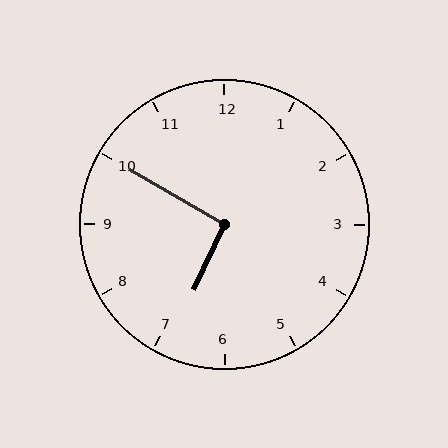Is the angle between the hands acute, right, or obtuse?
It is right.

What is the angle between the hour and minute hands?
Approximately 95 degrees.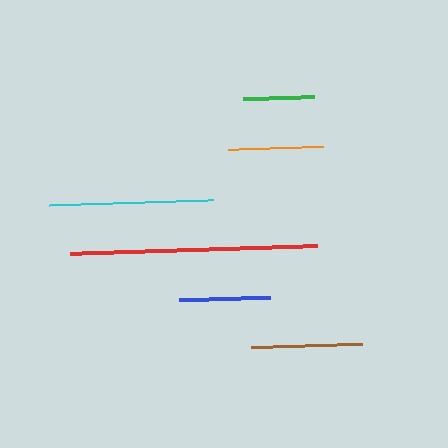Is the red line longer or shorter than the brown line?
The red line is longer than the brown line.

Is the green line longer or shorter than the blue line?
The blue line is longer than the green line.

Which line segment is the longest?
The red line is the longest at approximately 247 pixels.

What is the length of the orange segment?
The orange segment is approximately 95 pixels long.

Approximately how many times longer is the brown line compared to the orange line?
The brown line is approximately 1.2 times the length of the orange line.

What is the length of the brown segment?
The brown segment is approximately 111 pixels long.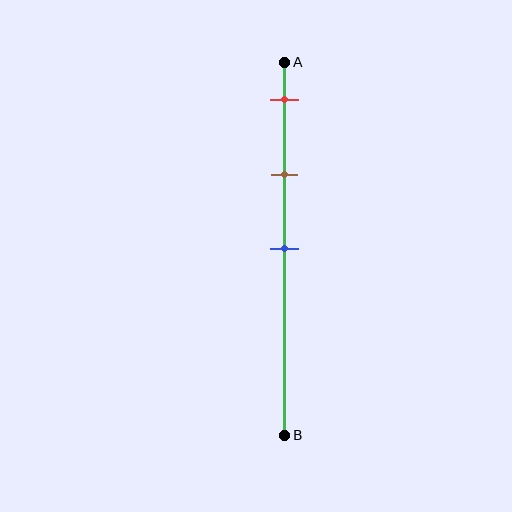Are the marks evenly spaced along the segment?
Yes, the marks are approximately evenly spaced.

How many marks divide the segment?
There are 3 marks dividing the segment.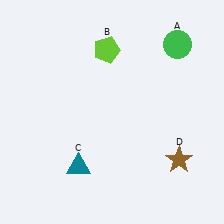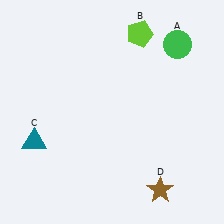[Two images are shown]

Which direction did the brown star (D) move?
The brown star (D) moved down.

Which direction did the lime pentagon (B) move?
The lime pentagon (B) moved right.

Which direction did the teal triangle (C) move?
The teal triangle (C) moved left.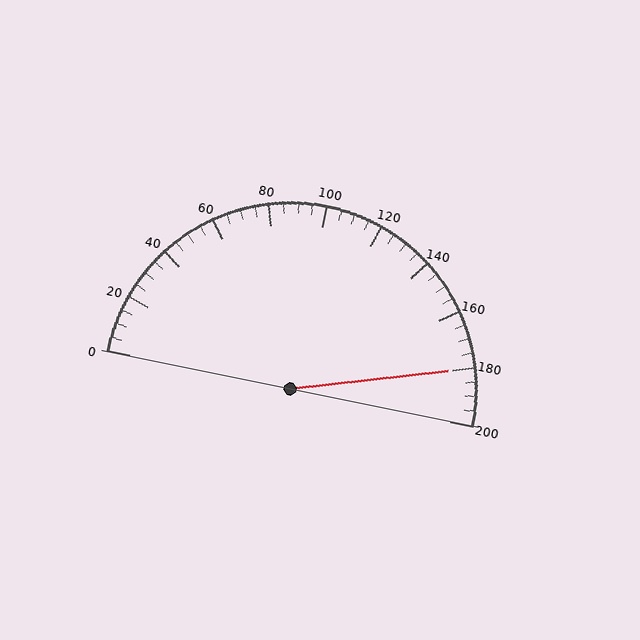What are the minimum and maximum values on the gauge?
The gauge ranges from 0 to 200.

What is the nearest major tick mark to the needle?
The nearest major tick mark is 180.